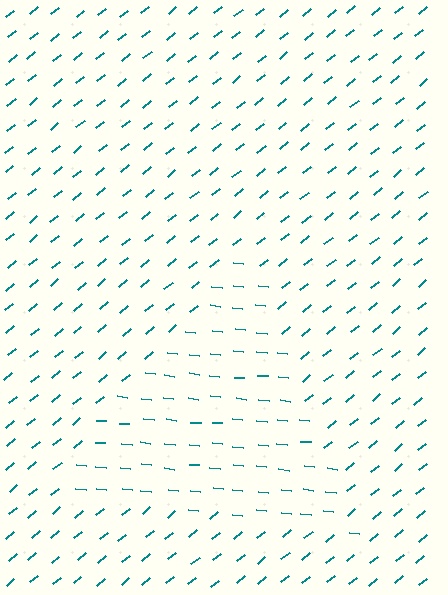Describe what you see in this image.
The image is filled with small teal line segments. A triangle region in the image has lines oriented differently from the surrounding lines, creating a visible texture boundary.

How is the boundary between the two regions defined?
The boundary is defined purely by a change in line orientation (approximately 45 degrees difference). All lines are the same color and thickness.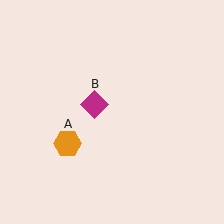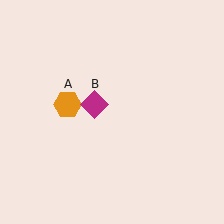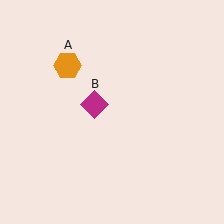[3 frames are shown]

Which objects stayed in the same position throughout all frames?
Magenta diamond (object B) remained stationary.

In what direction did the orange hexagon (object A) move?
The orange hexagon (object A) moved up.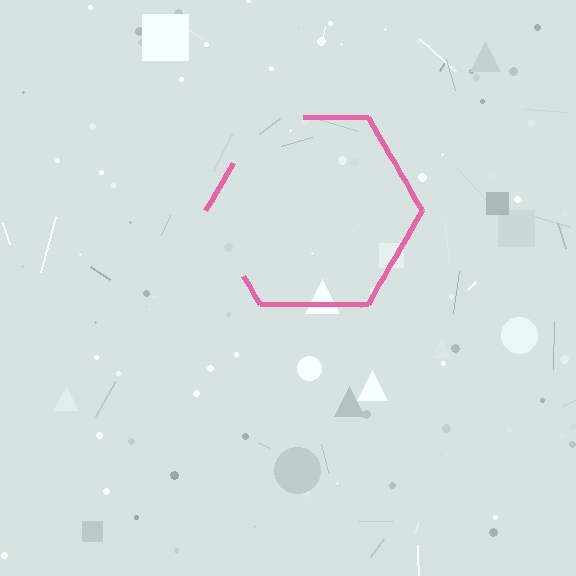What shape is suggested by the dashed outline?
The dashed outline suggests a hexagon.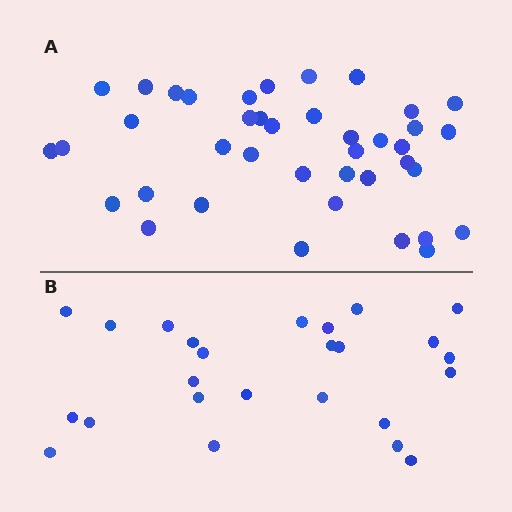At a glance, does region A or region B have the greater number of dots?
Region A (the top region) has more dots.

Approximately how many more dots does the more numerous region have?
Region A has approximately 15 more dots than region B.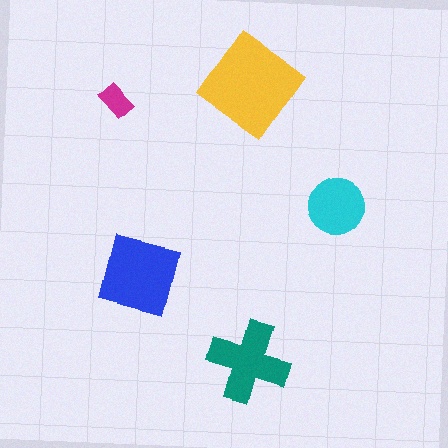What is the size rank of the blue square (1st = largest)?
2nd.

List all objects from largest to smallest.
The yellow diamond, the blue square, the teal cross, the cyan circle, the magenta rectangle.